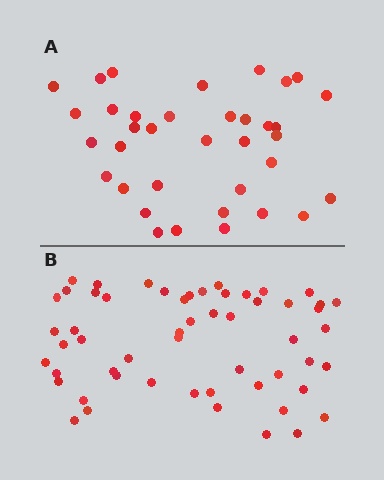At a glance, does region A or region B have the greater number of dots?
Region B (the bottom region) has more dots.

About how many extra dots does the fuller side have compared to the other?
Region B has approximately 20 more dots than region A.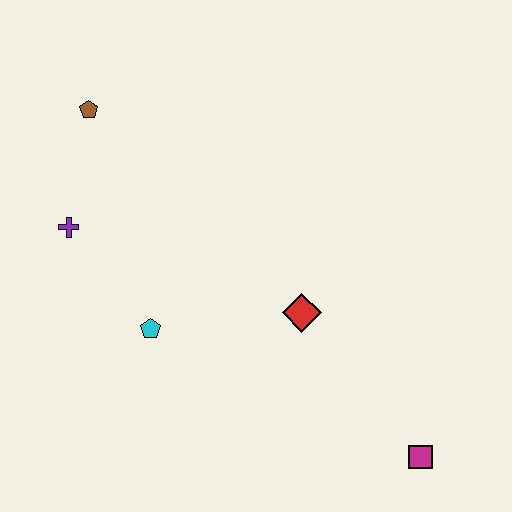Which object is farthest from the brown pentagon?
The magenta square is farthest from the brown pentagon.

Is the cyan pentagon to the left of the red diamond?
Yes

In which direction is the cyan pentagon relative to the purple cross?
The cyan pentagon is below the purple cross.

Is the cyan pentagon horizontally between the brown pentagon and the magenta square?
Yes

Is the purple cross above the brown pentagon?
No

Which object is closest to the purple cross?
The brown pentagon is closest to the purple cross.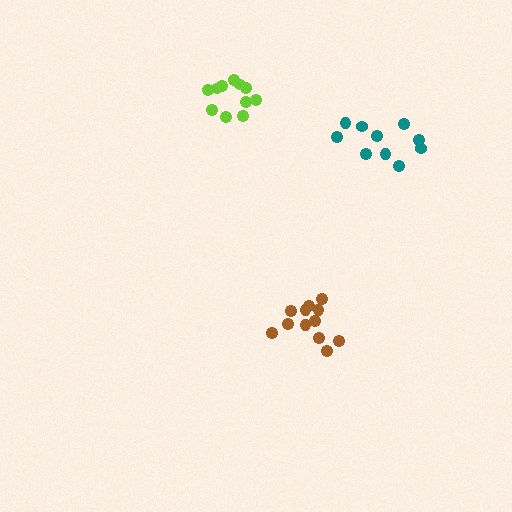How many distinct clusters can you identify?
There are 3 distinct clusters.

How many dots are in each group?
Group 1: 10 dots, Group 2: 12 dots, Group 3: 11 dots (33 total).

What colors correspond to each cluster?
The clusters are colored: teal, brown, lime.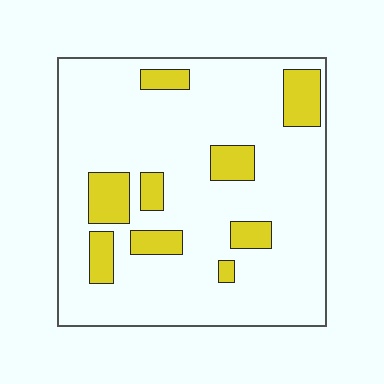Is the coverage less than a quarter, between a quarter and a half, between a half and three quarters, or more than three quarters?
Less than a quarter.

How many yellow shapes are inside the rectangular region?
9.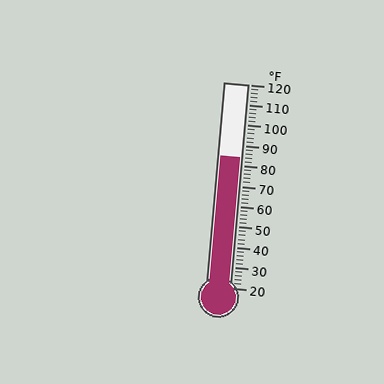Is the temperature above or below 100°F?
The temperature is below 100°F.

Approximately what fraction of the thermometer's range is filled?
The thermometer is filled to approximately 65% of its range.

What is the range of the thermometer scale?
The thermometer scale ranges from 20°F to 120°F.